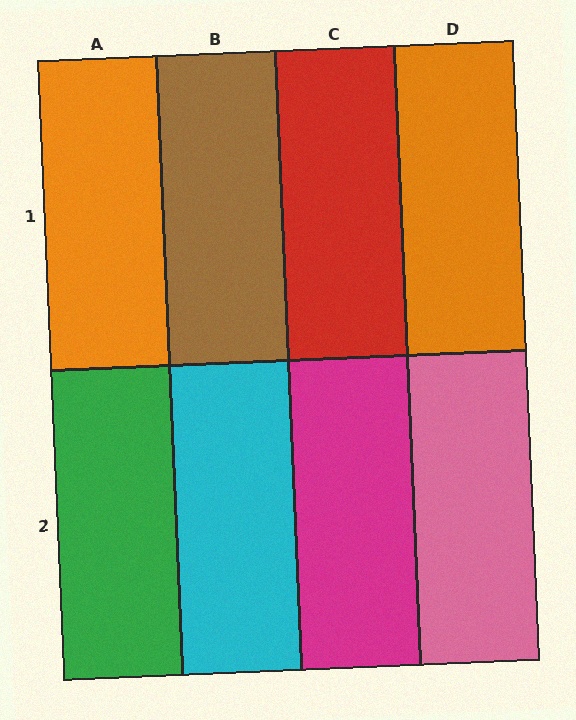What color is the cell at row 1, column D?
Orange.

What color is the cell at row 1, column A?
Orange.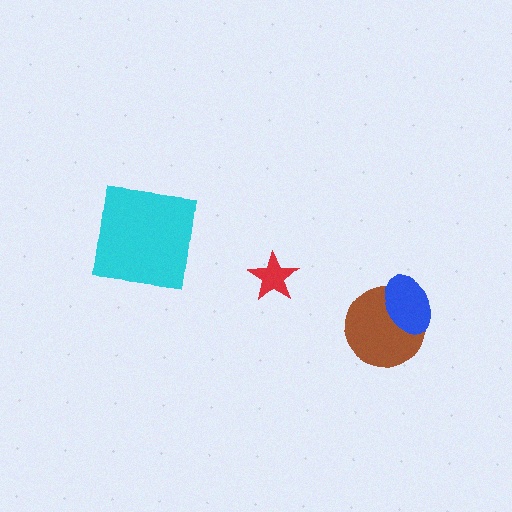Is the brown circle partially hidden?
Yes, it is partially covered by another shape.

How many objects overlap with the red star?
0 objects overlap with the red star.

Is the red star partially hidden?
No, no other shape covers it.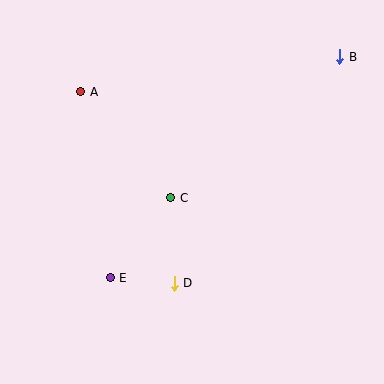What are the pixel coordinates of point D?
Point D is at (174, 283).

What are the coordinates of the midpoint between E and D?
The midpoint between E and D is at (142, 281).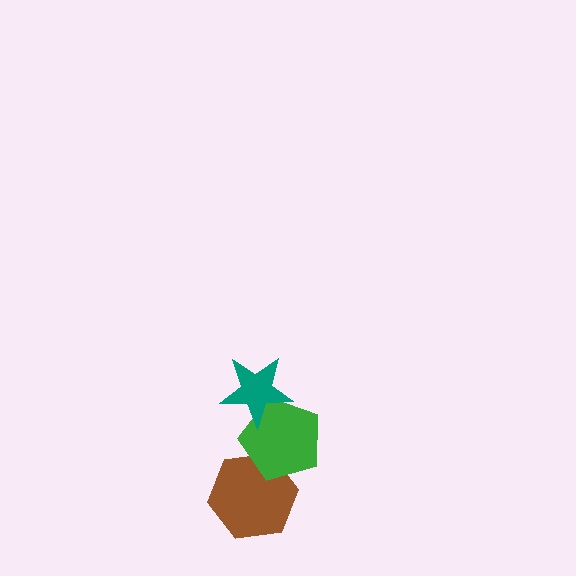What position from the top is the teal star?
The teal star is 1st from the top.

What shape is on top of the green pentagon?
The teal star is on top of the green pentagon.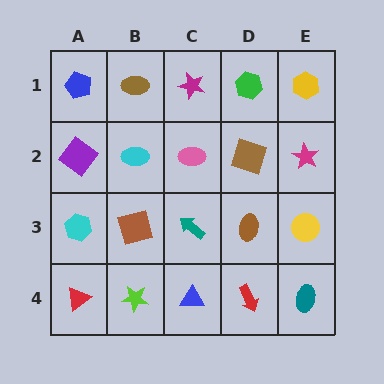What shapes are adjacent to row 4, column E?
A yellow circle (row 3, column E), a red arrow (row 4, column D).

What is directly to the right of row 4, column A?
A lime star.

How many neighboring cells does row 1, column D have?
3.